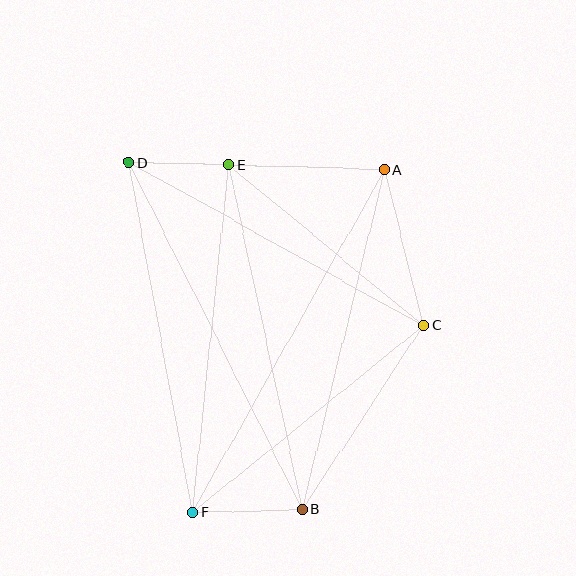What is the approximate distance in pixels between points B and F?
The distance between B and F is approximately 110 pixels.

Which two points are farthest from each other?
Points A and F are farthest from each other.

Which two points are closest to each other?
Points D and E are closest to each other.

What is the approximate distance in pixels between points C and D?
The distance between C and D is approximately 337 pixels.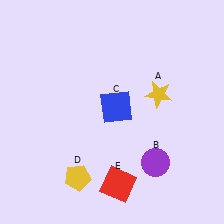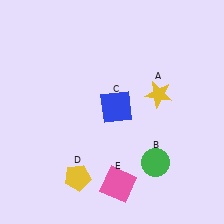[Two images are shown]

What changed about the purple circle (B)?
In Image 1, B is purple. In Image 2, it changed to green.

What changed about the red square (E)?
In Image 1, E is red. In Image 2, it changed to pink.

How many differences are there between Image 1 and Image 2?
There are 2 differences between the two images.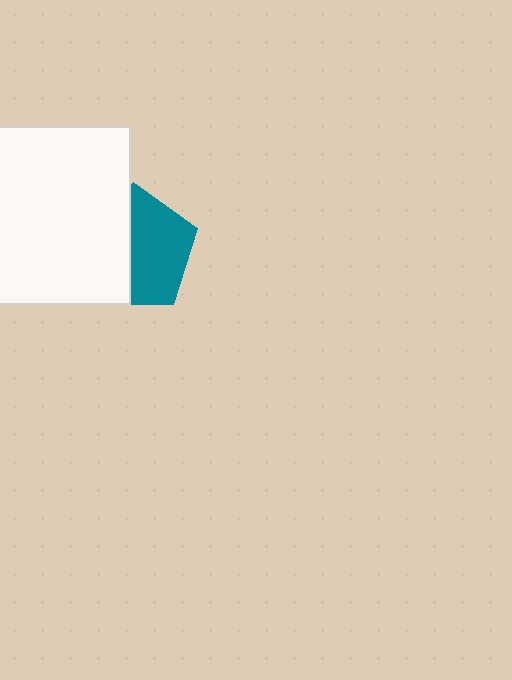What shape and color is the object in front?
The object in front is a white square.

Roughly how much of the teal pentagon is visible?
About half of it is visible (roughly 52%).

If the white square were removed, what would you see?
You would see the complete teal pentagon.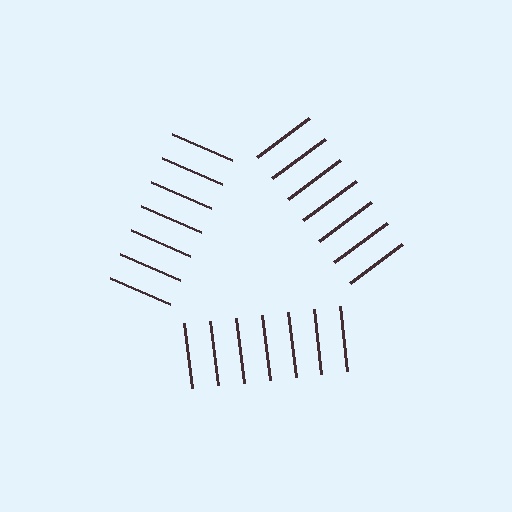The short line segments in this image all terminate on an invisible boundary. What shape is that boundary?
An illusory triangle — the line segments terminate on its edges but no continuous stroke is drawn.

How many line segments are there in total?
21 — 7 along each of the 3 edges.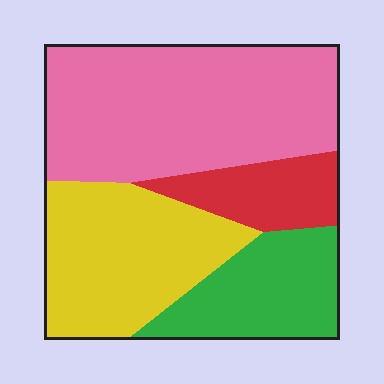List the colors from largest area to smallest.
From largest to smallest: pink, yellow, green, red.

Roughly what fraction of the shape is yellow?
Yellow covers 27% of the shape.